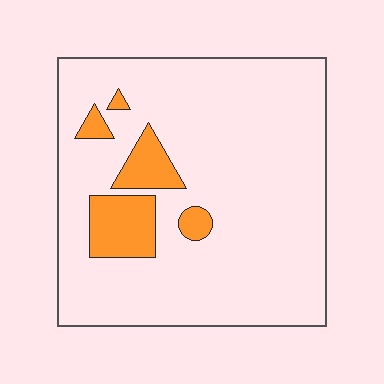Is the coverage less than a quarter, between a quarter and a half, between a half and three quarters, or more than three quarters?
Less than a quarter.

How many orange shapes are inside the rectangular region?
5.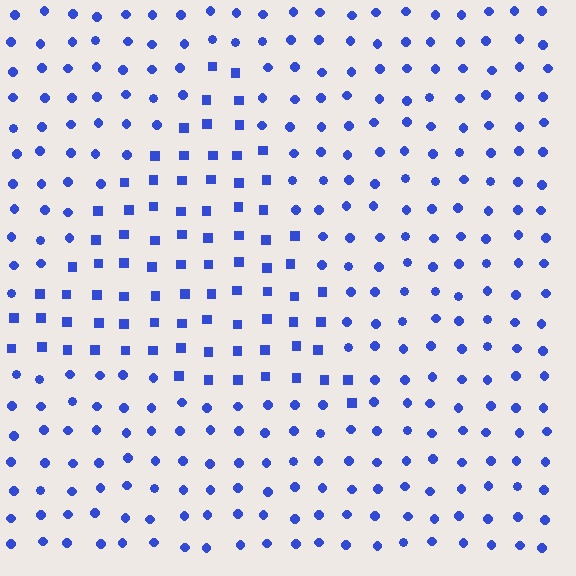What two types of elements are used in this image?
The image uses squares inside the triangle region and circles outside it.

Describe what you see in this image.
The image is filled with small blue elements arranged in a uniform grid. A triangle-shaped region contains squares, while the surrounding area contains circles. The boundary is defined purely by the change in element shape.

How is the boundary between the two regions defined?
The boundary is defined by a change in element shape: squares inside vs. circles outside. All elements share the same color and spacing.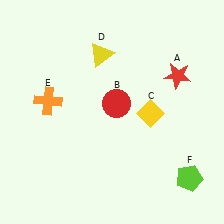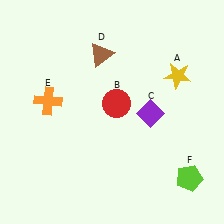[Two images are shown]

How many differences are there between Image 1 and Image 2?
There are 3 differences between the two images.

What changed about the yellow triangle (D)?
In Image 1, D is yellow. In Image 2, it changed to brown.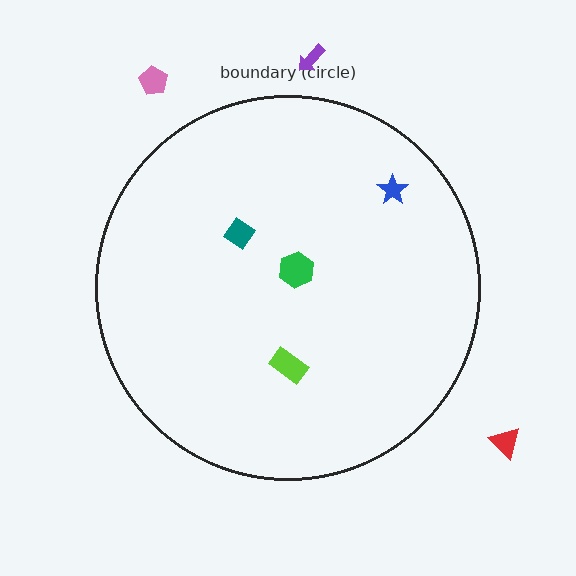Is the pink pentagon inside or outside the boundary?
Outside.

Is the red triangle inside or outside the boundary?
Outside.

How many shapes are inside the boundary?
4 inside, 3 outside.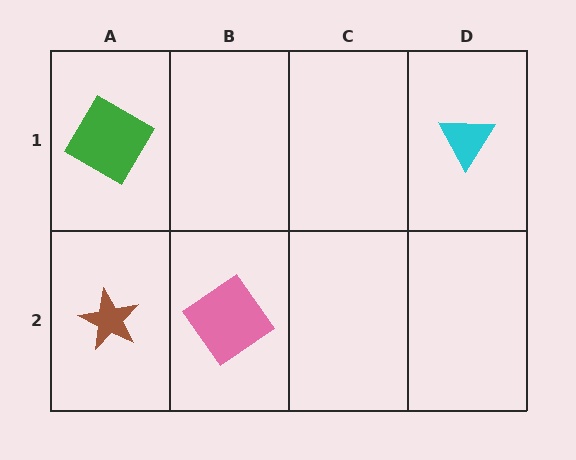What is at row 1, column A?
A green diamond.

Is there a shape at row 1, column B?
No, that cell is empty.